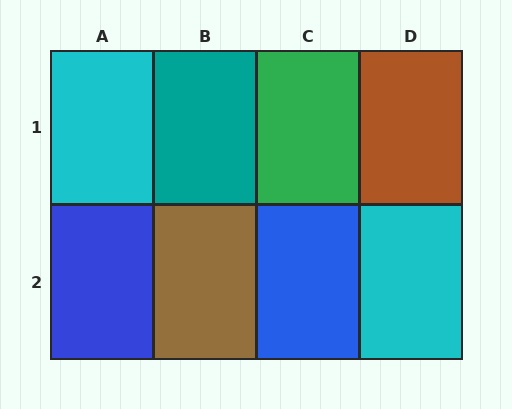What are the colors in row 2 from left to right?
Blue, brown, blue, cyan.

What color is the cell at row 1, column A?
Cyan.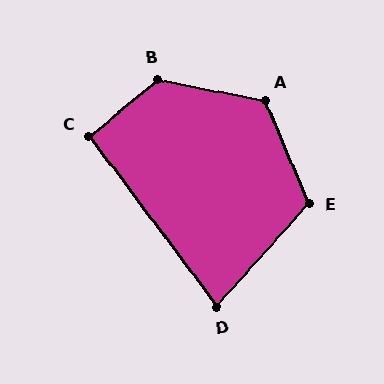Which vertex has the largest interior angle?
B, at approximately 130 degrees.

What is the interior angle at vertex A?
Approximately 124 degrees (obtuse).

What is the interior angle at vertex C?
Approximately 92 degrees (approximately right).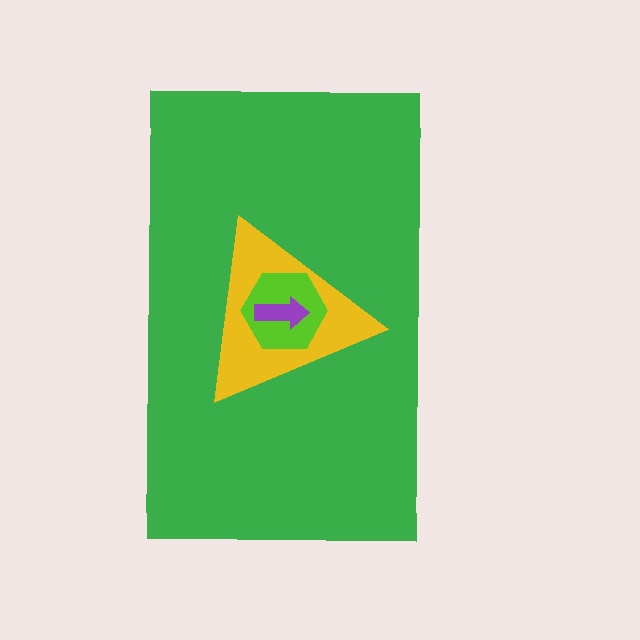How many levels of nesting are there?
4.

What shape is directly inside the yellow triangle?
The lime hexagon.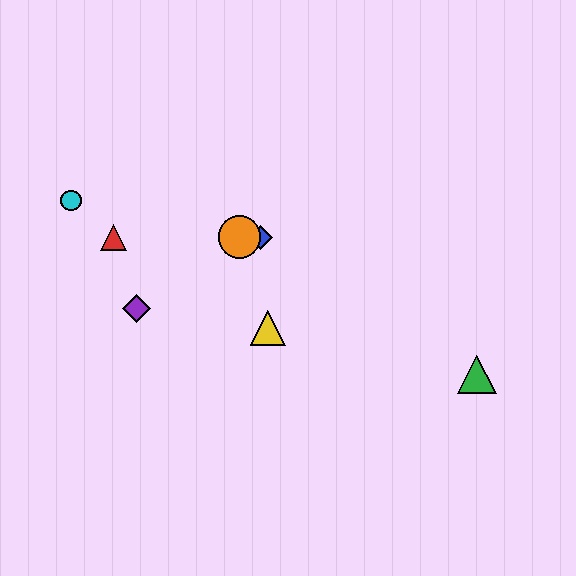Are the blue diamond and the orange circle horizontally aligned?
Yes, both are at y≈237.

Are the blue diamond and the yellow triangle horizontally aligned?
No, the blue diamond is at y≈237 and the yellow triangle is at y≈328.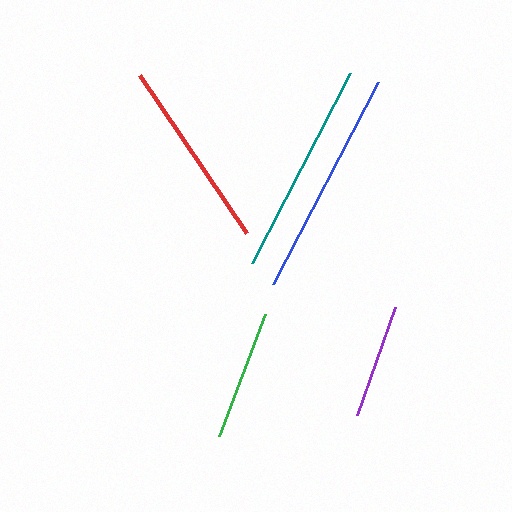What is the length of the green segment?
The green segment is approximately 130 pixels long.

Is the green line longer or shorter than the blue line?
The blue line is longer than the green line.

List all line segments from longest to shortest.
From longest to shortest: blue, teal, red, green, purple.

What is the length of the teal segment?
The teal segment is approximately 214 pixels long.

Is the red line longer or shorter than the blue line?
The blue line is longer than the red line.